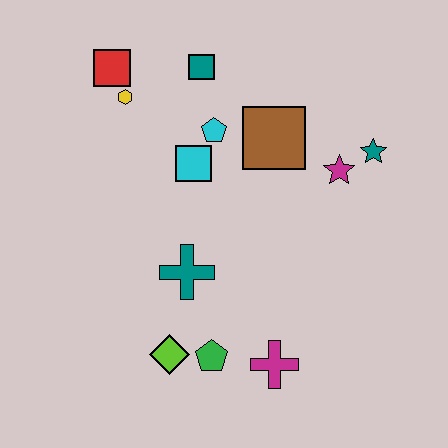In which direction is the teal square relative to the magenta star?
The teal square is to the left of the magenta star.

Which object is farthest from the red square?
The magenta cross is farthest from the red square.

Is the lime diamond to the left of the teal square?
Yes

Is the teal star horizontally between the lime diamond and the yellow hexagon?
No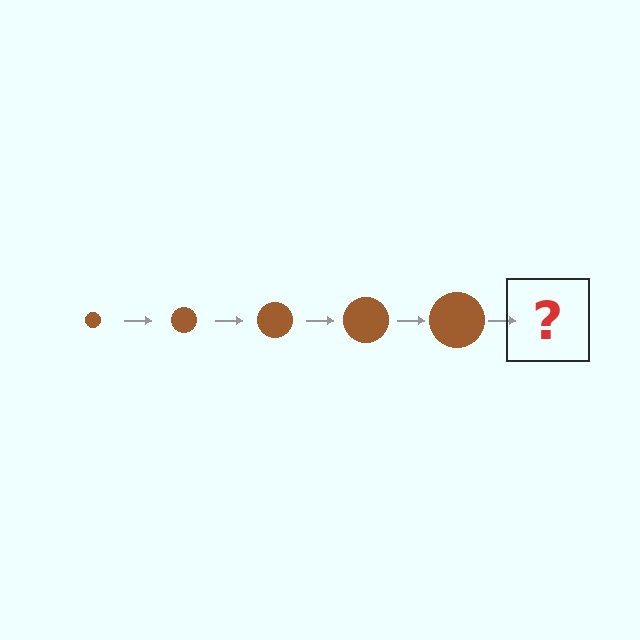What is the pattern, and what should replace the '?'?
The pattern is that the circle gets progressively larger each step. The '?' should be a brown circle, larger than the previous one.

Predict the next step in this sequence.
The next step is a brown circle, larger than the previous one.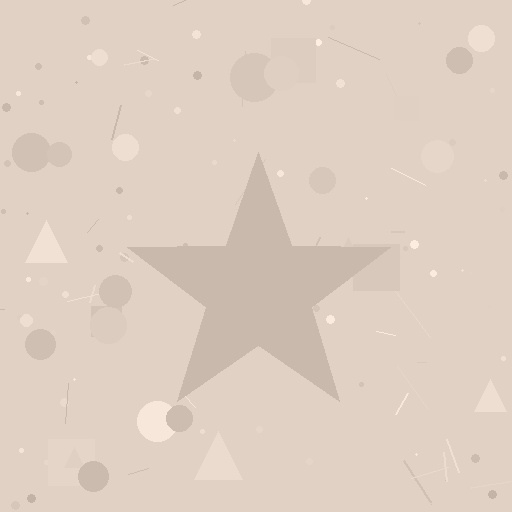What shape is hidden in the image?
A star is hidden in the image.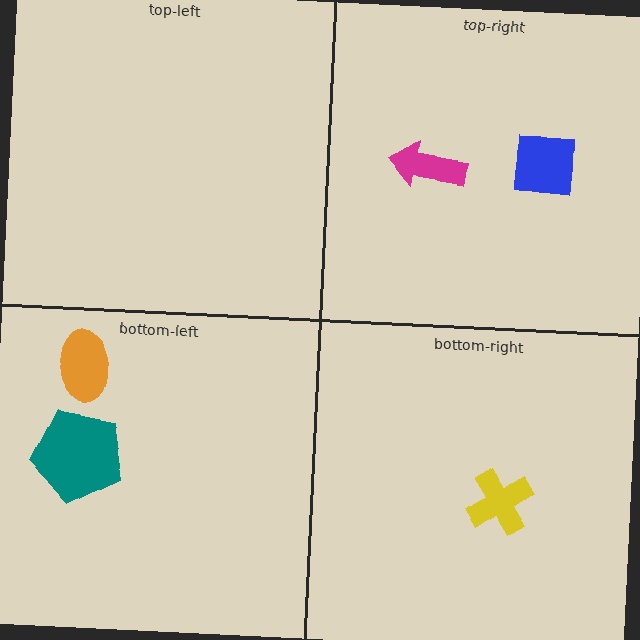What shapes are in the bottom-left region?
The orange ellipse, the teal pentagon.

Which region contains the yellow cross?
The bottom-right region.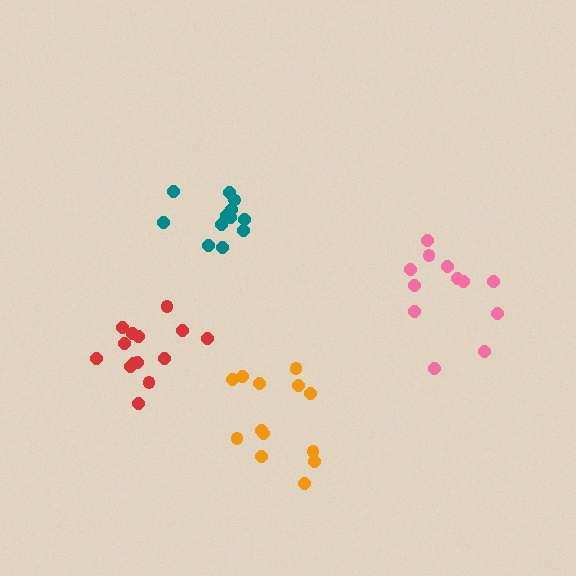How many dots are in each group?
Group 1: 12 dots, Group 2: 13 dots, Group 3: 14 dots, Group 4: 12 dots (51 total).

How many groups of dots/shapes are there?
There are 4 groups.